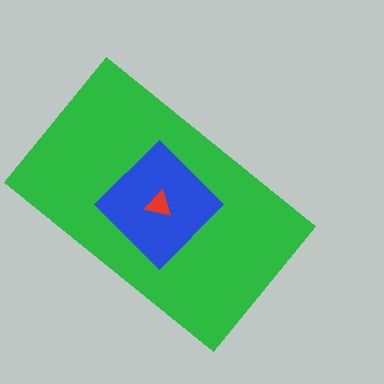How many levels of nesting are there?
3.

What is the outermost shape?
The green rectangle.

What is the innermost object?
The red triangle.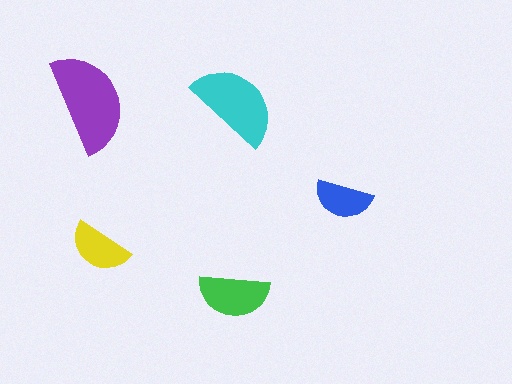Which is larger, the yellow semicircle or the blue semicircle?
The yellow one.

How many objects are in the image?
There are 5 objects in the image.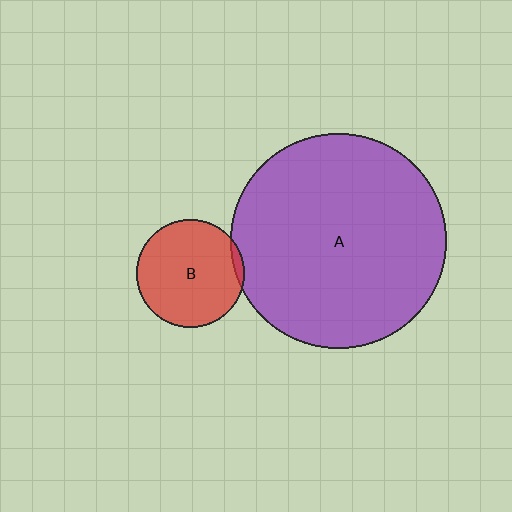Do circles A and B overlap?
Yes.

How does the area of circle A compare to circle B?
Approximately 3.9 times.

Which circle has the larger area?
Circle A (purple).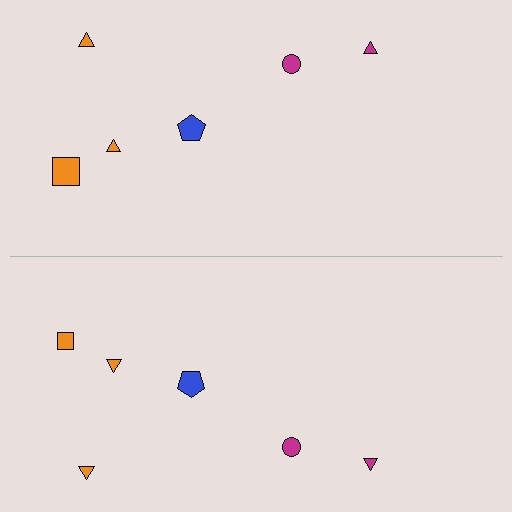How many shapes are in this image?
There are 12 shapes in this image.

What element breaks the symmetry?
The orange square on the bottom side has a different size than its mirror counterpart.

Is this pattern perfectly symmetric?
No, the pattern is not perfectly symmetric. The orange square on the bottom side has a different size than its mirror counterpart.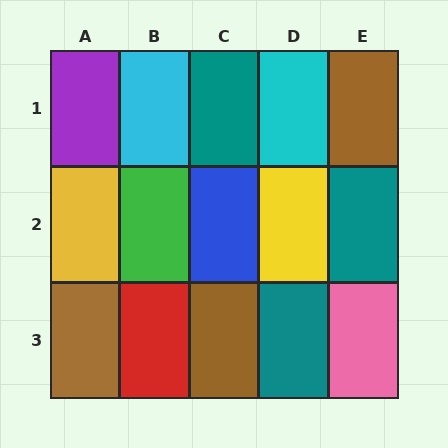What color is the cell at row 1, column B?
Cyan.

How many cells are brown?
3 cells are brown.